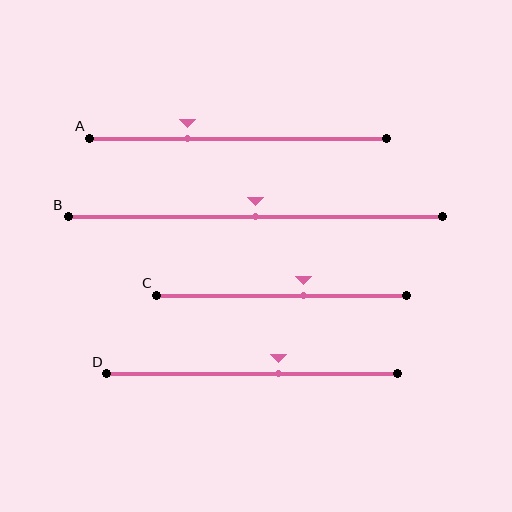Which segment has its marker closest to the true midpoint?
Segment B has its marker closest to the true midpoint.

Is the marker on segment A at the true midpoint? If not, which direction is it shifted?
No, the marker on segment A is shifted to the left by about 17% of the segment length.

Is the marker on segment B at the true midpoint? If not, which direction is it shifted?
Yes, the marker on segment B is at the true midpoint.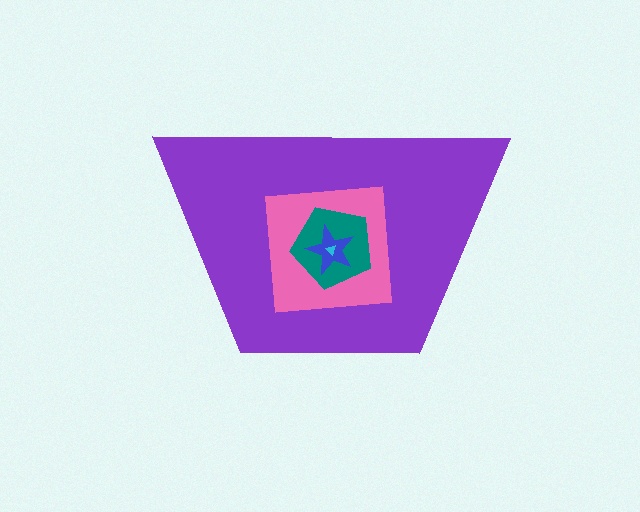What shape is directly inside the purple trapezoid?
The pink square.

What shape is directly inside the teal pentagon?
The blue star.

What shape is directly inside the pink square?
The teal pentagon.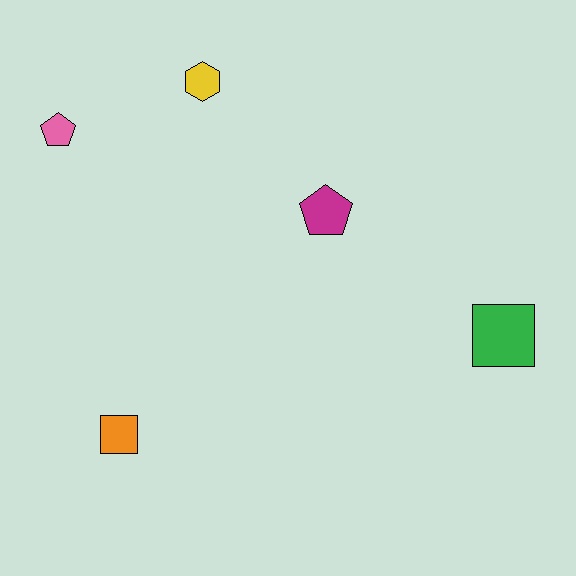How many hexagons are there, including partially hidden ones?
There is 1 hexagon.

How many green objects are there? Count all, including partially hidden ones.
There is 1 green object.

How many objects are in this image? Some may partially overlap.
There are 5 objects.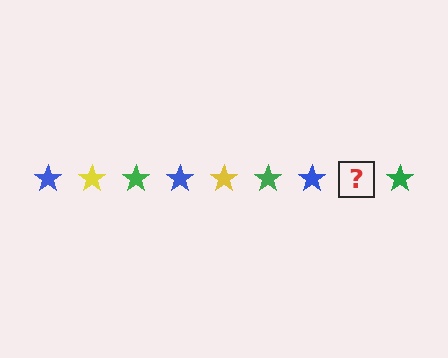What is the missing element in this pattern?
The missing element is a yellow star.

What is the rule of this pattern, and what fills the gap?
The rule is that the pattern cycles through blue, yellow, green stars. The gap should be filled with a yellow star.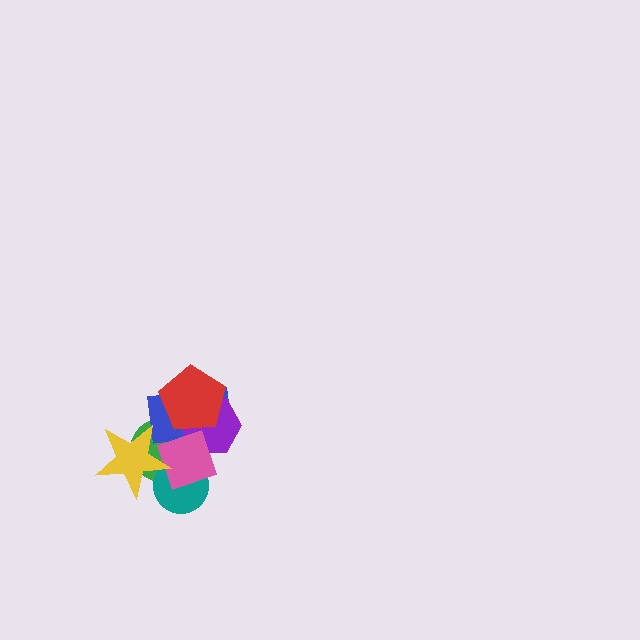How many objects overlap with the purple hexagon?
4 objects overlap with the purple hexagon.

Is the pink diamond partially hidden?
Yes, it is partially covered by another shape.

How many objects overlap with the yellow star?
3 objects overlap with the yellow star.